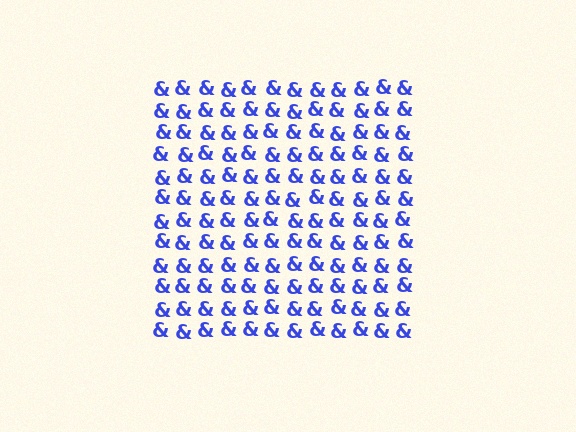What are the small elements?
The small elements are ampersands.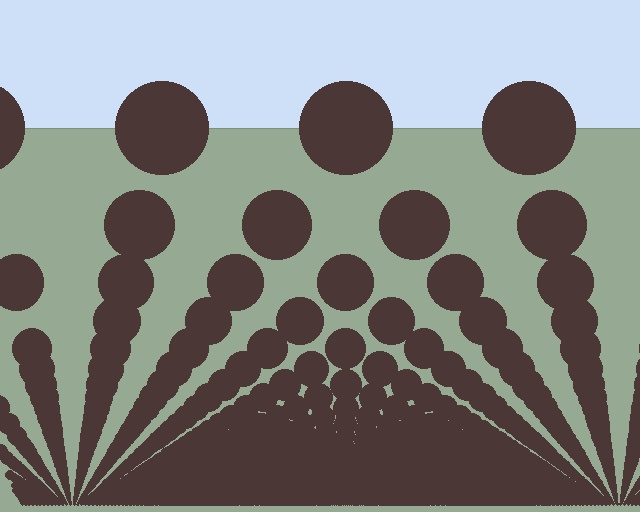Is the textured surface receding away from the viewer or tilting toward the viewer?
The surface appears to tilt toward the viewer. Texture elements get larger and sparser toward the top.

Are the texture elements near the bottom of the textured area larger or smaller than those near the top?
Smaller. The gradient is inverted — elements near the bottom are smaller and denser.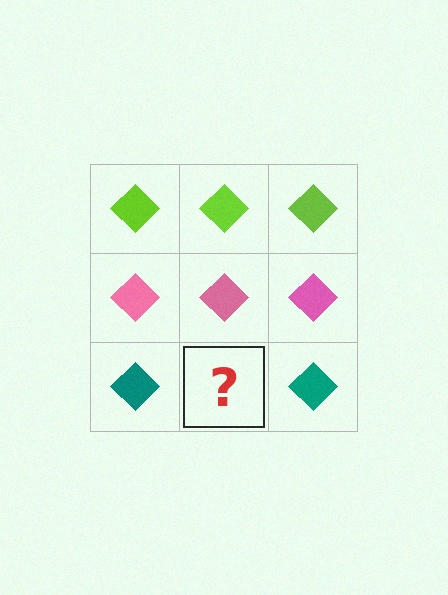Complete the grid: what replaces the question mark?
The question mark should be replaced with a teal diamond.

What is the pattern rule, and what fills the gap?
The rule is that each row has a consistent color. The gap should be filled with a teal diamond.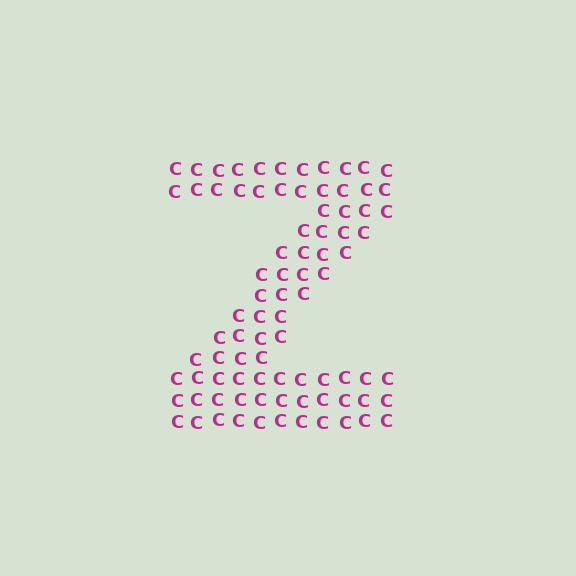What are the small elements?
The small elements are letter C's.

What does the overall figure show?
The overall figure shows the letter Z.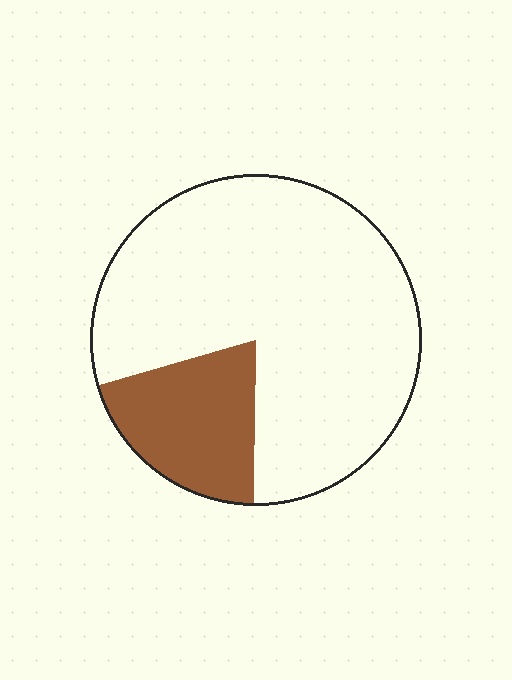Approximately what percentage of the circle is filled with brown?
Approximately 20%.